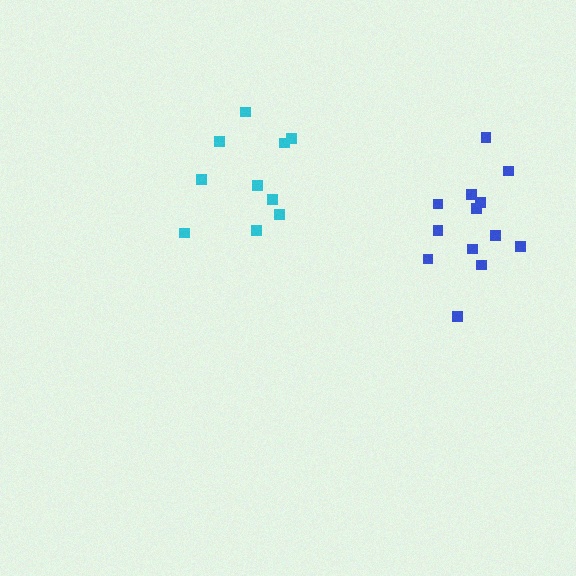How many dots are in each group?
Group 1: 13 dots, Group 2: 10 dots (23 total).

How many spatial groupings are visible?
There are 2 spatial groupings.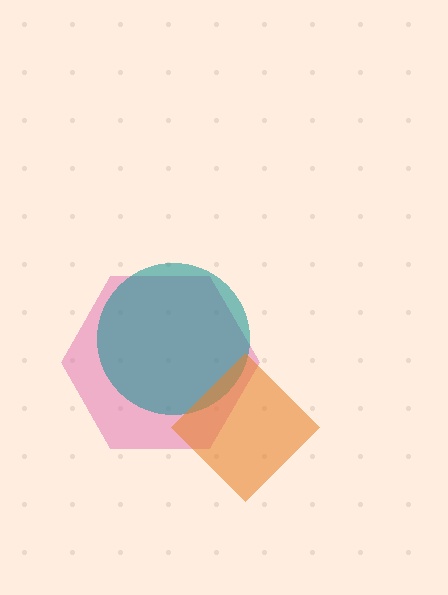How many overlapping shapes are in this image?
There are 3 overlapping shapes in the image.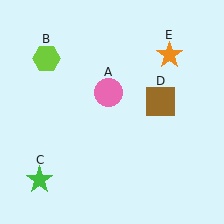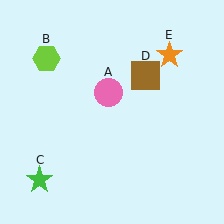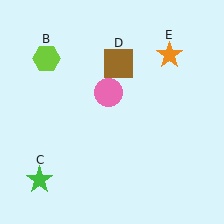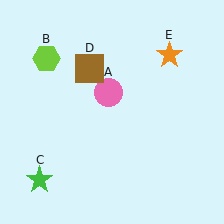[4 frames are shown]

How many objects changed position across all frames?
1 object changed position: brown square (object D).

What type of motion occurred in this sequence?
The brown square (object D) rotated counterclockwise around the center of the scene.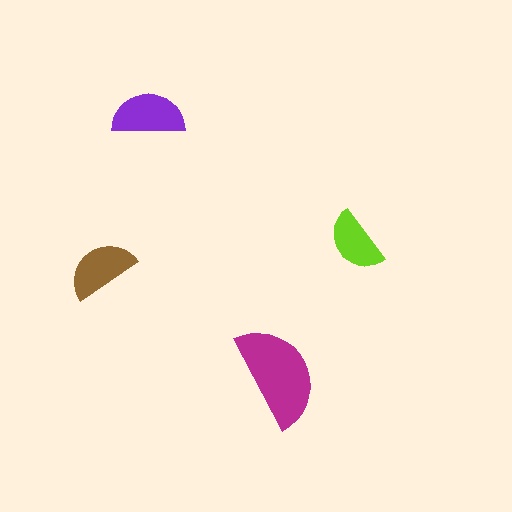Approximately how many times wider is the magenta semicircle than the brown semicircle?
About 1.5 times wider.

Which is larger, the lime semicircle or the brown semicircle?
The brown one.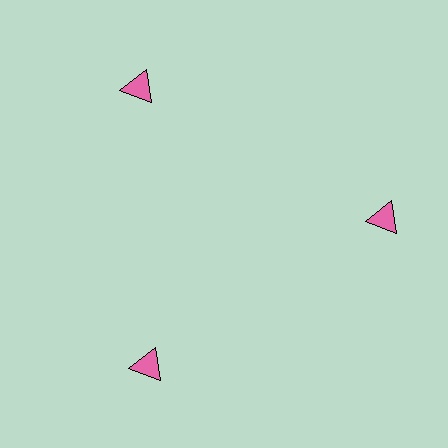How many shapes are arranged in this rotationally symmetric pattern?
There are 3 shapes, arranged in 3 groups of 1.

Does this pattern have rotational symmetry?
Yes, this pattern has 3-fold rotational symmetry. It looks the same after rotating 120 degrees around the center.